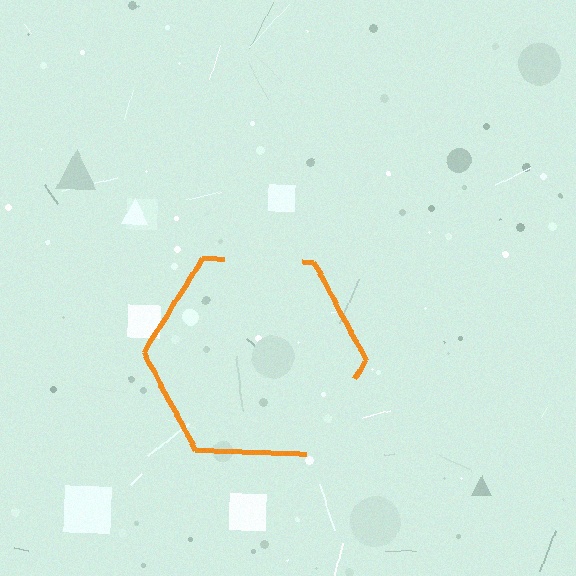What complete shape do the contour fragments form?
The contour fragments form a hexagon.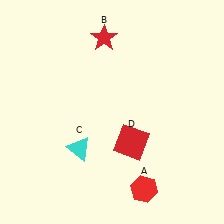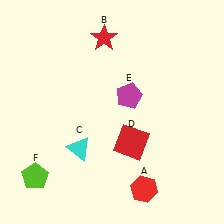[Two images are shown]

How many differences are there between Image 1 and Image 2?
There are 2 differences between the two images.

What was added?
A magenta pentagon (E), a lime pentagon (F) were added in Image 2.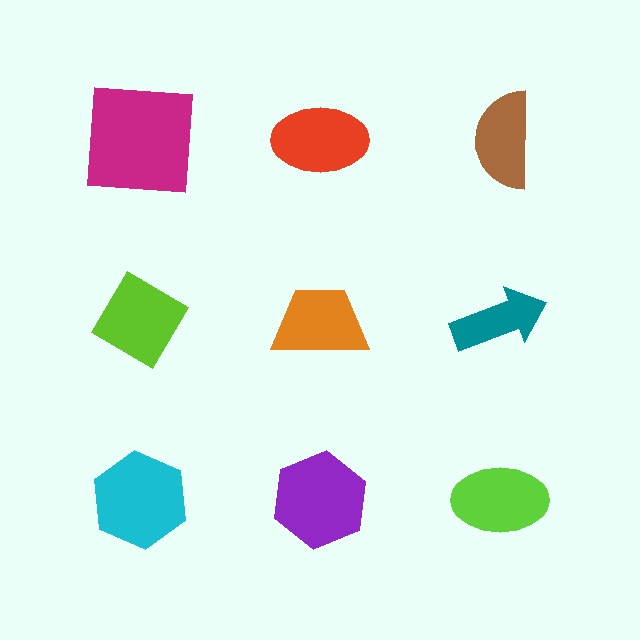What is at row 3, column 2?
A purple hexagon.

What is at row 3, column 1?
A cyan hexagon.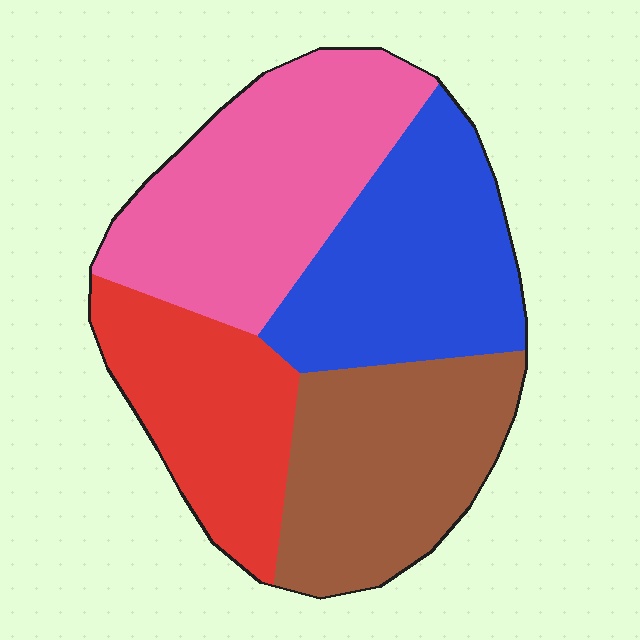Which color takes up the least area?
Red, at roughly 20%.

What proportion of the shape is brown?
Brown takes up about one quarter (1/4) of the shape.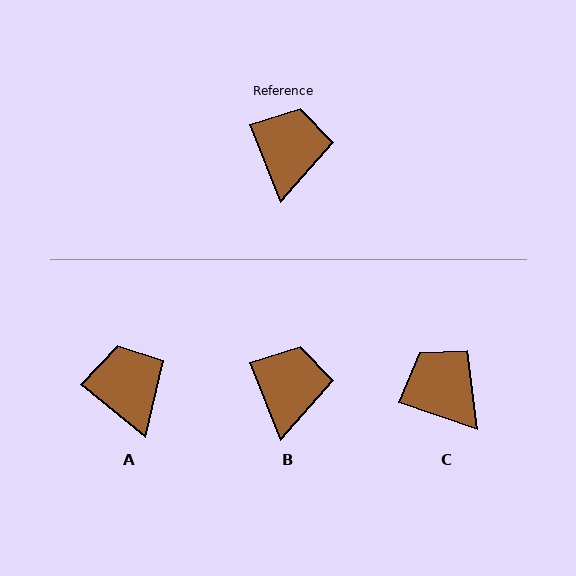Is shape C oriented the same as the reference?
No, it is off by about 49 degrees.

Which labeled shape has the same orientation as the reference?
B.